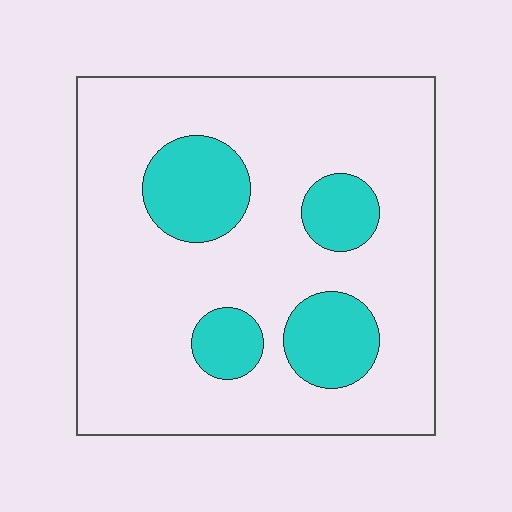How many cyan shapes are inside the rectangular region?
4.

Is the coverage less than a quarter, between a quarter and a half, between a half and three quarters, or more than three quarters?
Less than a quarter.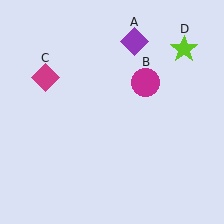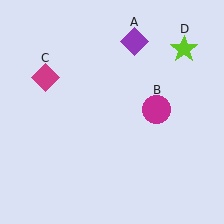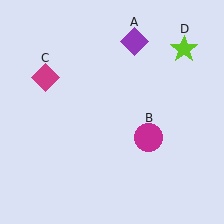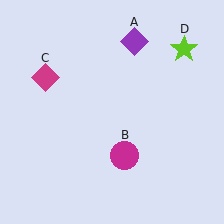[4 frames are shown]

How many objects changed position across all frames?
1 object changed position: magenta circle (object B).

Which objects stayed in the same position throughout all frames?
Purple diamond (object A) and magenta diamond (object C) and lime star (object D) remained stationary.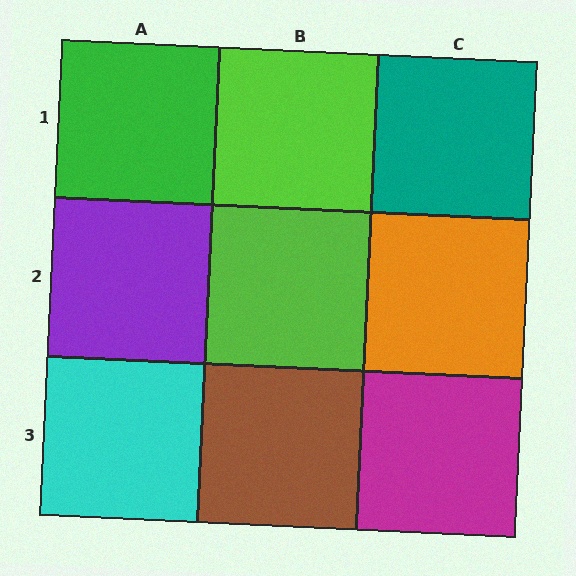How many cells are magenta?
1 cell is magenta.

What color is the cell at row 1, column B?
Lime.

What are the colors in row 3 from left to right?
Cyan, brown, magenta.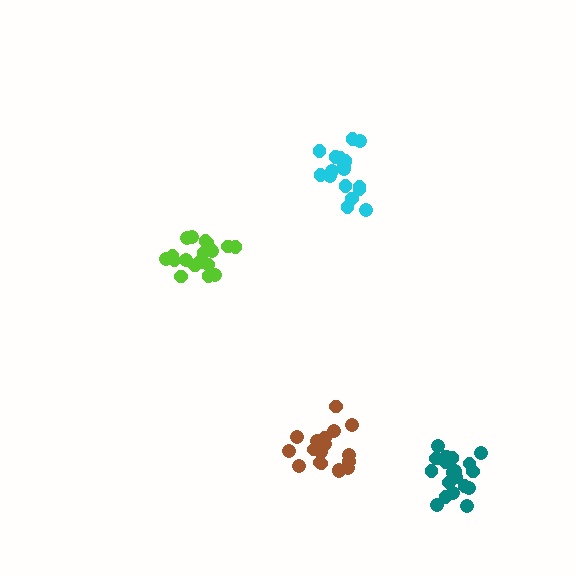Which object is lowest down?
The teal cluster is bottommost.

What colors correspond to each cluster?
The clusters are colored: lime, teal, brown, cyan.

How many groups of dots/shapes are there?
There are 4 groups.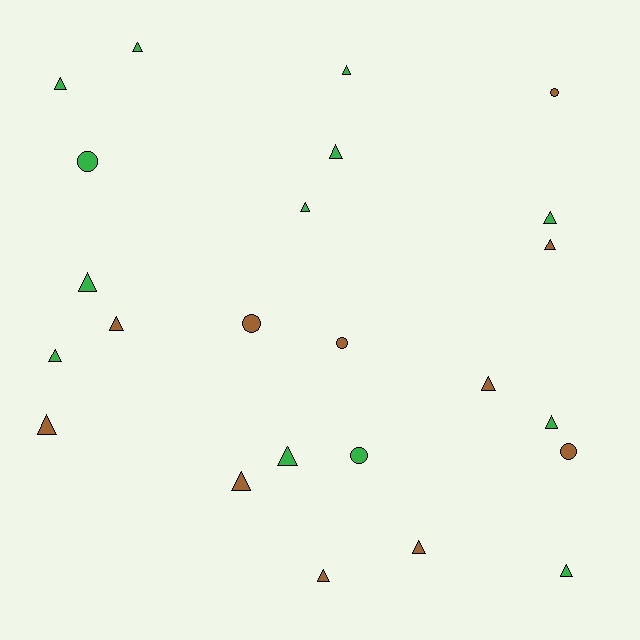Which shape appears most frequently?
Triangle, with 18 objects.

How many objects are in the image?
There are 24 objects.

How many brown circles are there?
There are 4 brown circles.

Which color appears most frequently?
Green, with 13 objects.